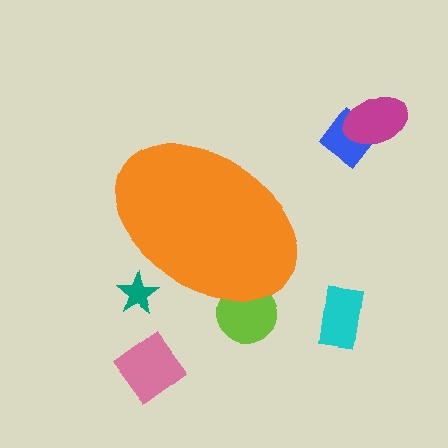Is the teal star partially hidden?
Yes, the teal star is partially hidden behind the orange ellipse.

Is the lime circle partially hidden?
Yes, the lime circle is partially hidden behind the orange ellipse.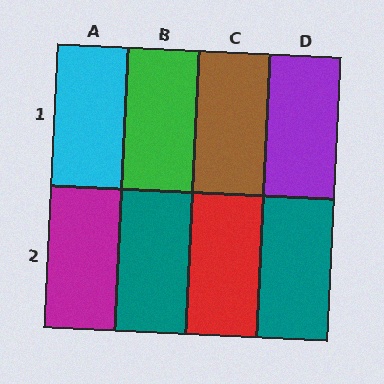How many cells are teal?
2 cells are teal.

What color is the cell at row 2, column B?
Teal.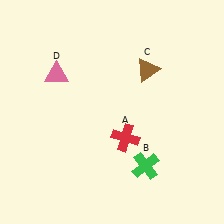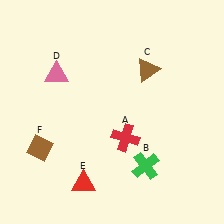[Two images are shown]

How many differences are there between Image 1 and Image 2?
There are 2 differences between the two images.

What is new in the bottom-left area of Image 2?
A brown diamond (F) was added in the bottom-left area of Image 2.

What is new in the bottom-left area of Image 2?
A red triangle (E) was added in the bottom-left area of Image 2.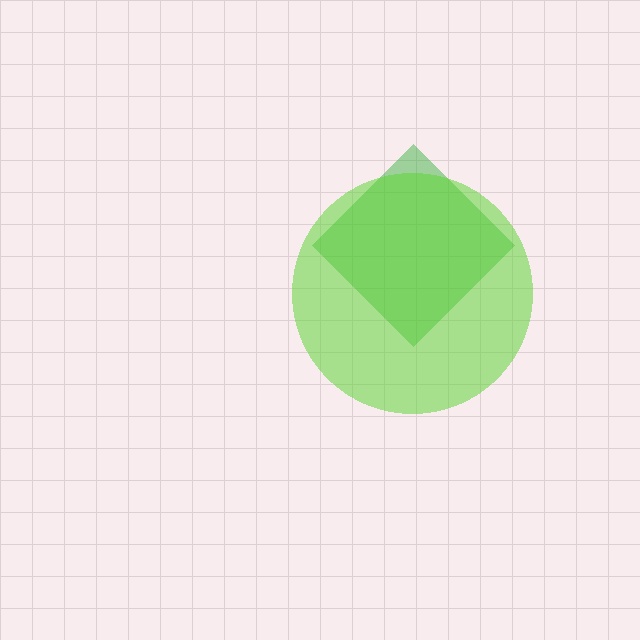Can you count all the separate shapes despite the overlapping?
Yes, there are 2 separate shapes.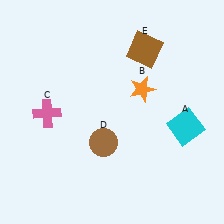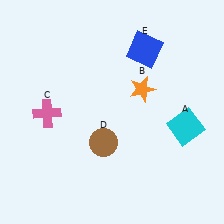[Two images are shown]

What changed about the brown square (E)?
In Image 1, E is brown. In Image 2, it changed to blue.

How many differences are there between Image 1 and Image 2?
There is 1 difference between the two images.